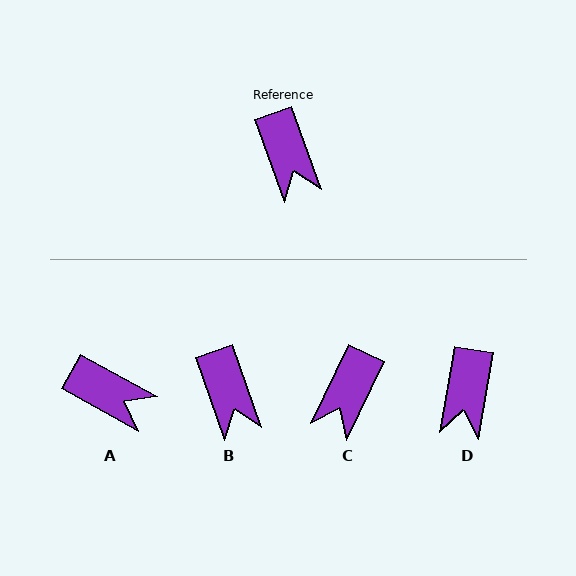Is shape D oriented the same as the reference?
No, it is off by about 29 degrees.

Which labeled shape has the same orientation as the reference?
B.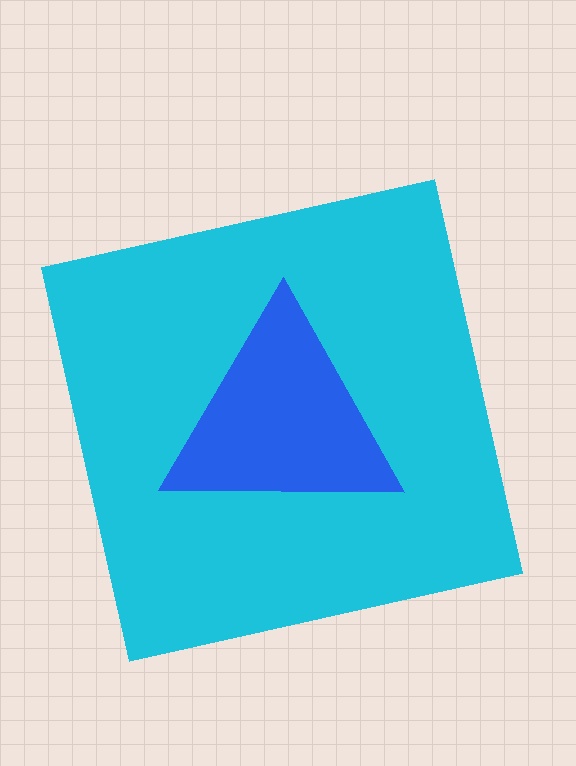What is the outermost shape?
The cyan square.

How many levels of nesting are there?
2.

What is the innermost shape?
The blue triangle.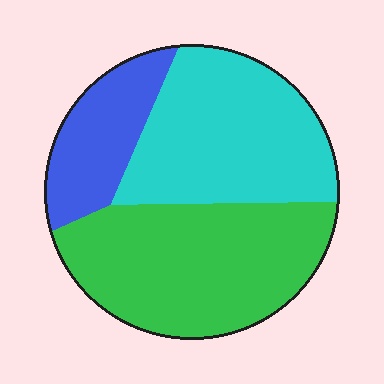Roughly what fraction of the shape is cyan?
Cyan covers about 40% of the shape.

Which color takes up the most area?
Green, at roughly 45%.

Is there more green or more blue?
Green.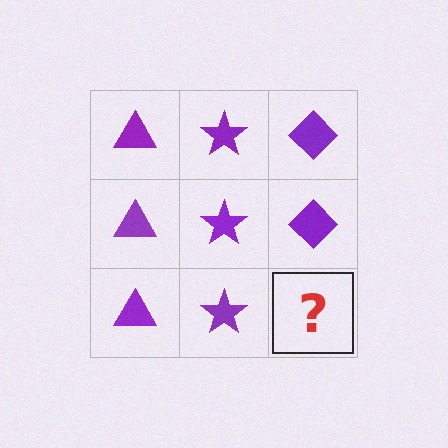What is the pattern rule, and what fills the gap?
The rule is that each column has a consistent shape. The gap should be filled with a purple diamond.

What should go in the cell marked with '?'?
The missing cell should contain a purple diamond.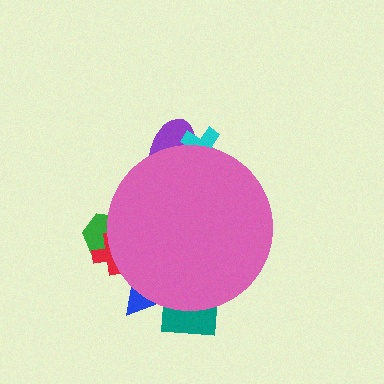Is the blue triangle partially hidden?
Yes, the blue triangle is partially hidden behind the pink circle.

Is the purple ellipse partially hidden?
Yes, the purple ellipse is partially hidden behind the pink circle.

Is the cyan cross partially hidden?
Yes, the cyan cross is partially hidden behind the pink circle.